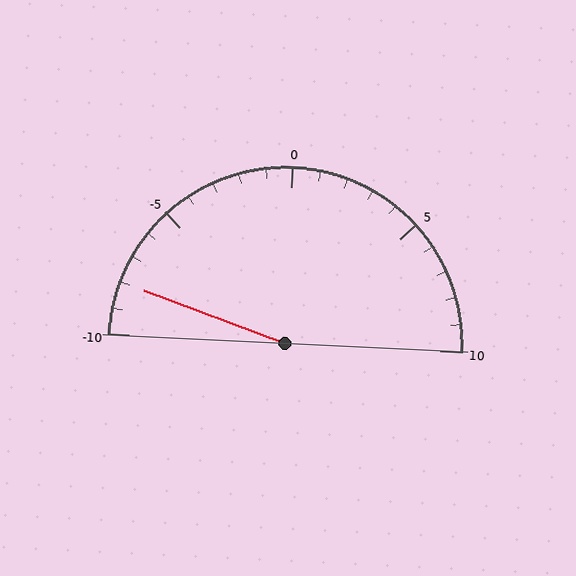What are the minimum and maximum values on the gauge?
The gauge ranges from -10 to 10.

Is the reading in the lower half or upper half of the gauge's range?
The reading is in the lower half of the range (-10 to 10).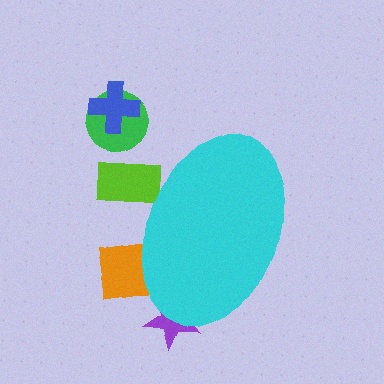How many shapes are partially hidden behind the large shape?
3 shapes are partially hidden.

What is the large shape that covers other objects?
A cyan ellipse.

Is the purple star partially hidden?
Yes, the purple star is partially hidden behind the cyan ellipse.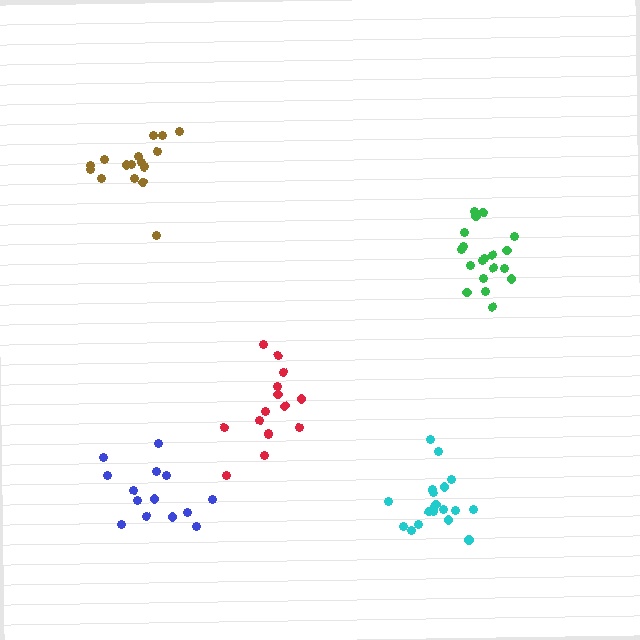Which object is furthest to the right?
The green cluster is rightmost.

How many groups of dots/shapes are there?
There are 5 groups.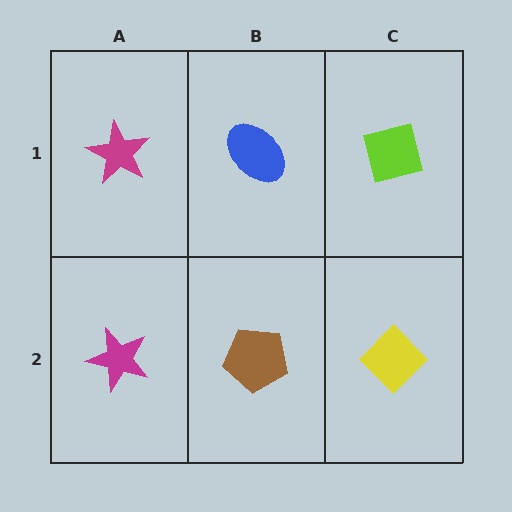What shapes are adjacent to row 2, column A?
A magenta star (row 1, column A), a brown pentagon (row 2, column B).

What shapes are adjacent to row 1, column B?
A brown pentagon (row 2, column B), a magenta star (row 1, column A), a lime square (row 1, column C).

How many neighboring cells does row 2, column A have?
2.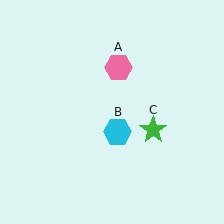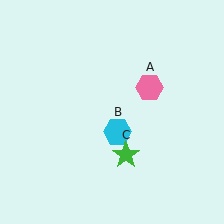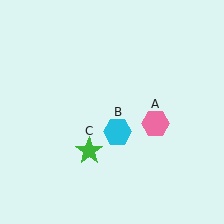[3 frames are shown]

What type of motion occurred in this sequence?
The pink hexagon (object A), green star (object C) rotated clockwise around the center of the scene.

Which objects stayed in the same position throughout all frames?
Cyan hexagon (object B) remained stationary.